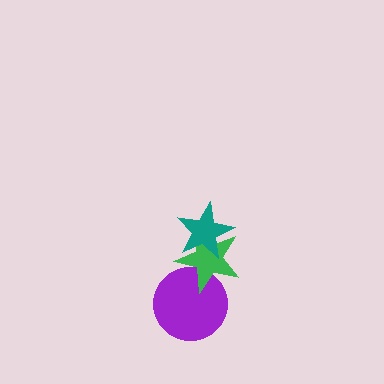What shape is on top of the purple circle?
The green star is on top of the purple circle.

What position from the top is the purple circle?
The purple circle is 3rd from the top.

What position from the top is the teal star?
The teal star is 1st from the top.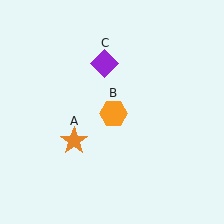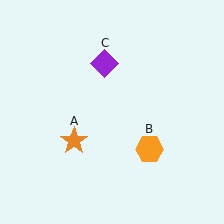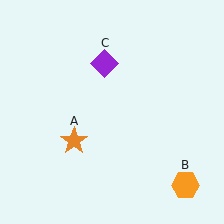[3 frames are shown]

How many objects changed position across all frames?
1 object changed position: orange hexagon (object B).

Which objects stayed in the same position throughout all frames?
Orange star (object A) and purple diamond (object C) remained stationary.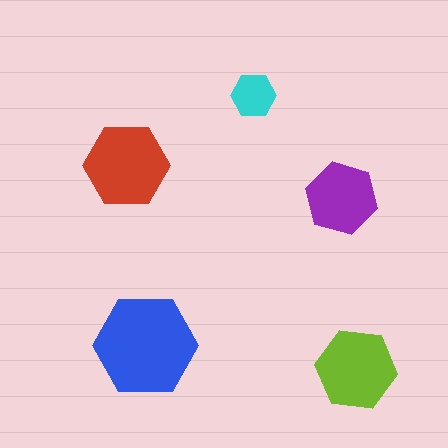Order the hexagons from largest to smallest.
the blue one, the red one, the lime one, the purple one, the cyan one.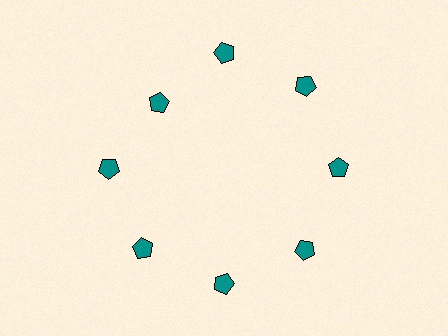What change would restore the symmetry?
The symmetry would be restored by moving it outward, back onto the ring so that all 8 pentagons sit at equal angles and equal distance from the center.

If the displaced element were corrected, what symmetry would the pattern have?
It would have 8-fold rotational symmetry — the pattern would map onto itself every 45 degrees.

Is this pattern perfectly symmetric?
No. The 8 teal pentagons are arranged in a ring, but one element near the 10 o'clock position is pulled inward toward the center, breaking the 8-fold rotational symmetry.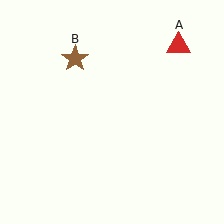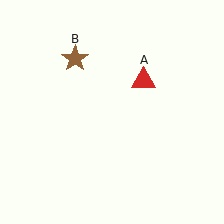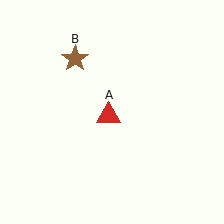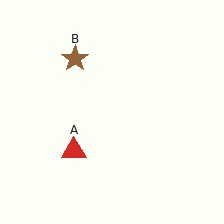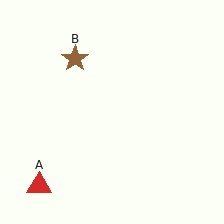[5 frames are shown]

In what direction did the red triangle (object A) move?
The red triangle (object A) moved down and to the left.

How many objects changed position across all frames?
1 object changed position: red triangle (object A).